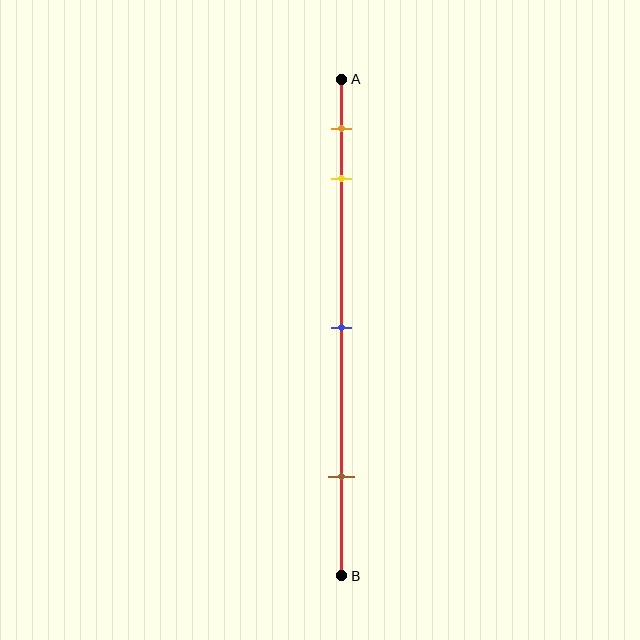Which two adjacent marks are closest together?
The orange and yellow marks are the closest adjacent pair.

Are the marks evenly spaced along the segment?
No, the marks are not evenly spaced.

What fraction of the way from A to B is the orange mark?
The orange mark is approximately 10% (0.1) of the way from A to B.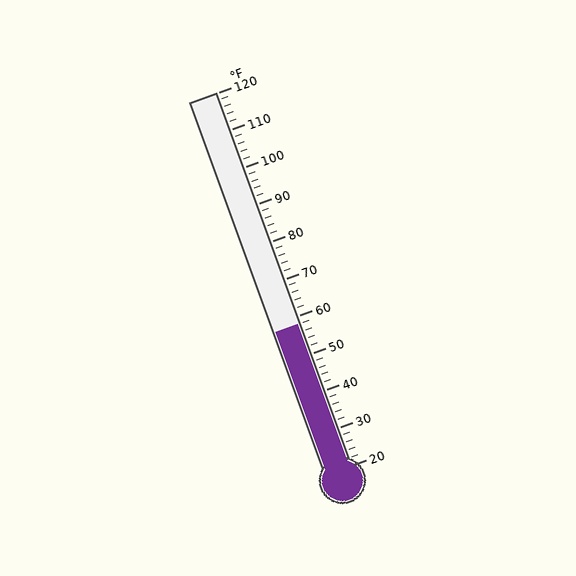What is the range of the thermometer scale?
The thermometer scale ranges from 20°F to 120°F.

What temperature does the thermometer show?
The thermometer shows approximately 58°F.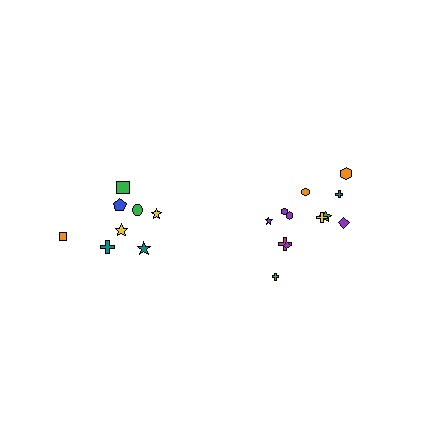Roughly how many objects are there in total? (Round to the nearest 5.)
Roughly 20 objects in total.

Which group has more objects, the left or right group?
The right group.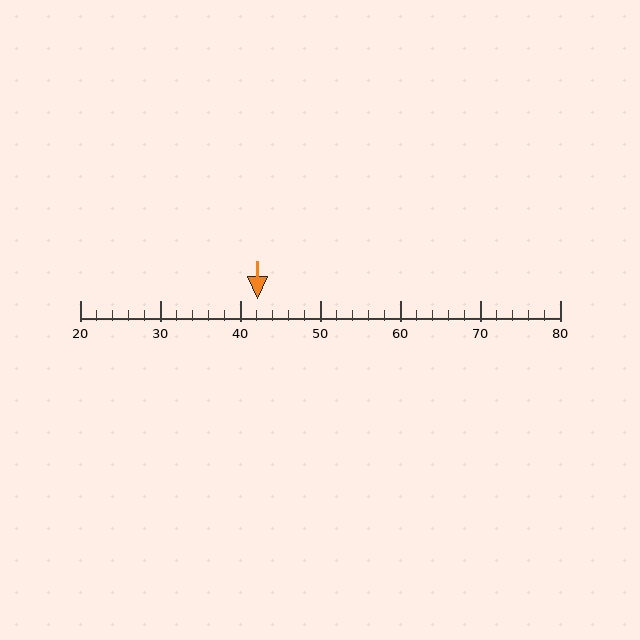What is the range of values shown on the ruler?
The ruler shows values from 20 to 80.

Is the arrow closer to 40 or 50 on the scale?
The arrow is closer to 40.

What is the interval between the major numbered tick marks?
The major tick marks are spaced 10 units apart.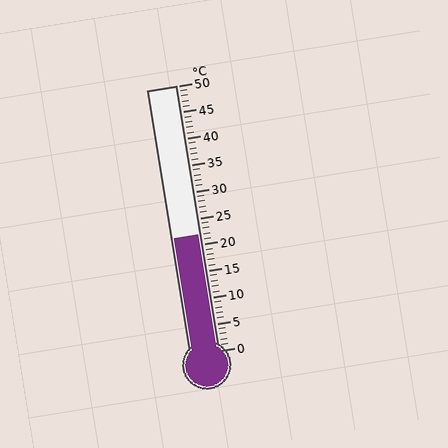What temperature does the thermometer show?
The thermometer shows approximately 22°C.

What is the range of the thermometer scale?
The thermometer scale ranges from 0°C to 50°C.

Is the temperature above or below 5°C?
The temperature is above 5°C.